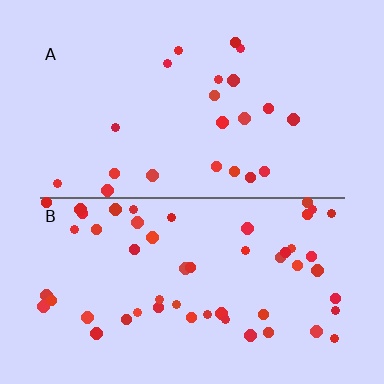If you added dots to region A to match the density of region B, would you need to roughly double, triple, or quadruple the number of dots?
Approximately double.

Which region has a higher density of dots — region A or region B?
B (the bottom).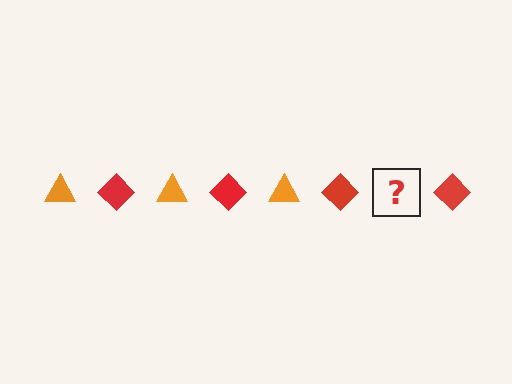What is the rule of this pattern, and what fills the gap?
The rule is that the pattern alternates between orange triangle and red diamond. The gap should be filled with an orange triangle.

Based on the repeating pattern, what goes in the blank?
The blank should be an orange triangle.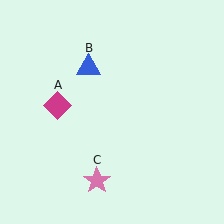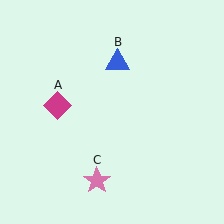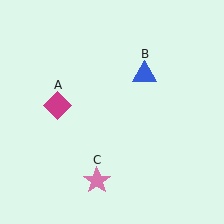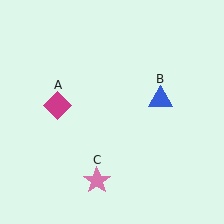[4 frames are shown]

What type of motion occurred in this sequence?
The blue triangle (object B) rotated clockwise around the center of the scene.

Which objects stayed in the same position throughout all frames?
Magenta diamond (object A) and pink star (object C) remained stationary.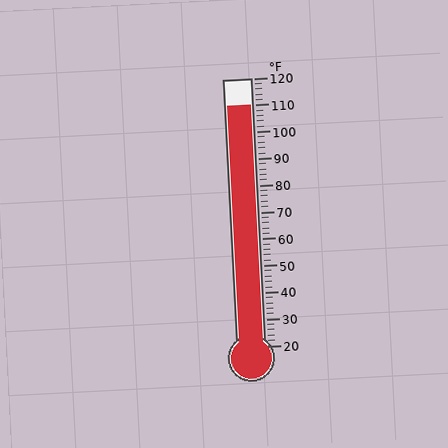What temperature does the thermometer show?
The thermometer shows approximately 110°F.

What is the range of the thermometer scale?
The thermometer scale ranges from 20°F to 120°F.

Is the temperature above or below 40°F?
The temperature is above 40°F.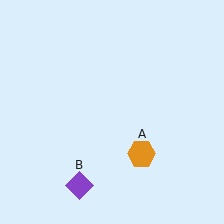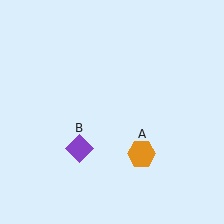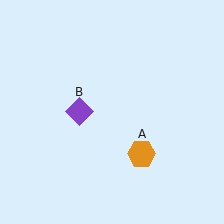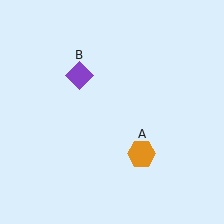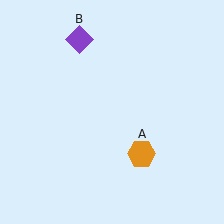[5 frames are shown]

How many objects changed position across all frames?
1 object changed position: purple diamond (object B).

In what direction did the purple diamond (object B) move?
The purple diamond (object B) moved up.